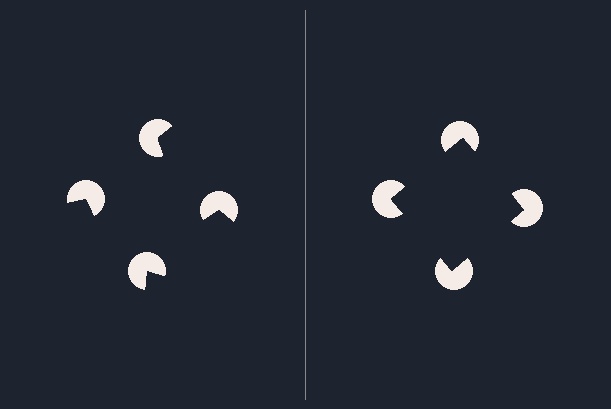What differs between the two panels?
The pac-man discs are positioned identically on both sides; only the wedge orientations differ. On the right they align to a square; on the left they are misaligned.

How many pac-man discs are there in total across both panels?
8 — 4 on each side.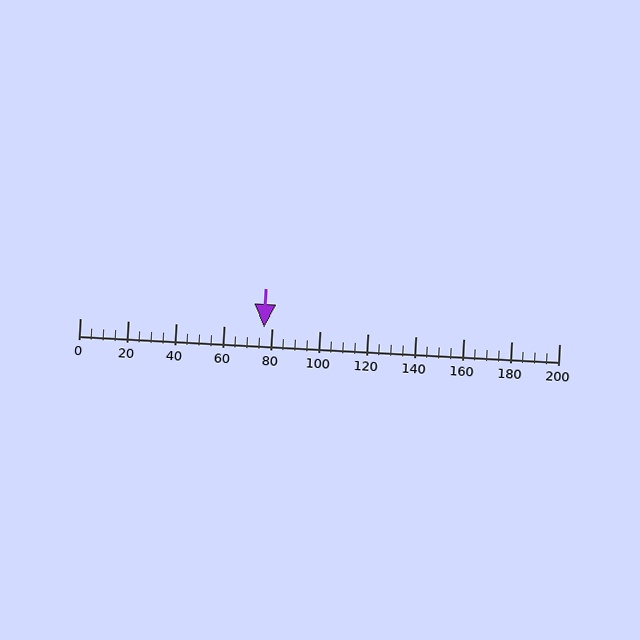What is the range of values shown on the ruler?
The ruler shows values from 0 to 200.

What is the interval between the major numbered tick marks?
The major tick marks are spaced 20 units apart.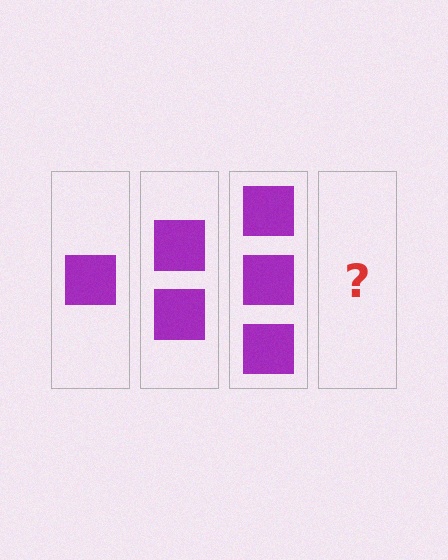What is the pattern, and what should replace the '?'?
The pattern is that each step adds one more square. The '?' should be 4 squares.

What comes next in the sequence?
The next element should be 4 squares.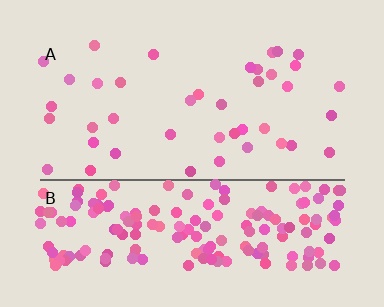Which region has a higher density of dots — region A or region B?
B (the bottom).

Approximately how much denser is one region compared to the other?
Approximately 4.9× — region B over region A.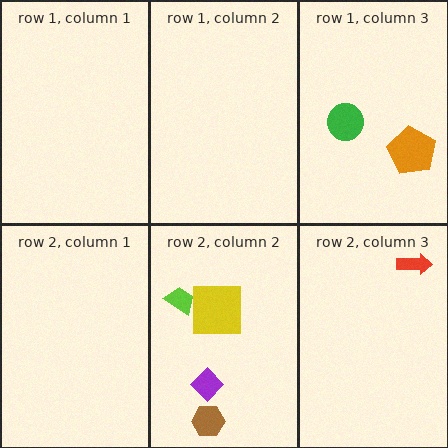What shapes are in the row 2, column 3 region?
The red arrow.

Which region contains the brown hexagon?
The row 2, column 2 region.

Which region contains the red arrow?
The row 2, column 3 region.